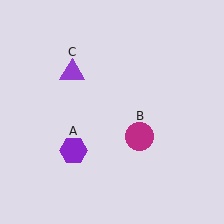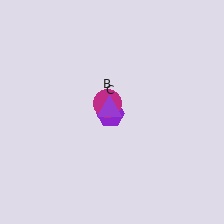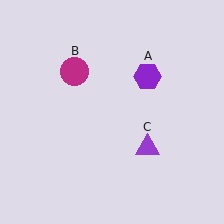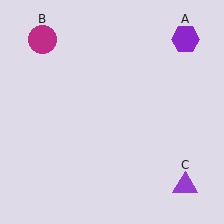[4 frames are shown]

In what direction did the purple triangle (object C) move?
The purple triangle (object C) moved down and to the right.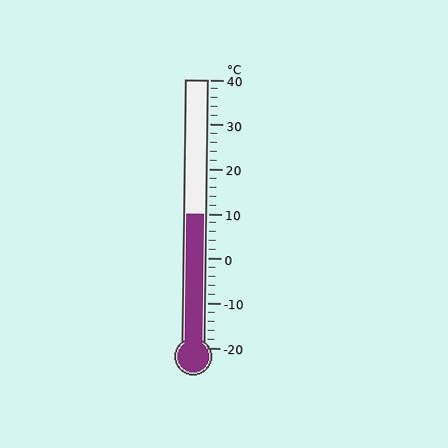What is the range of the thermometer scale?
The thermometer scale ranges from -20°C to 40°C.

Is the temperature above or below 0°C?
The temperature is above 0°C.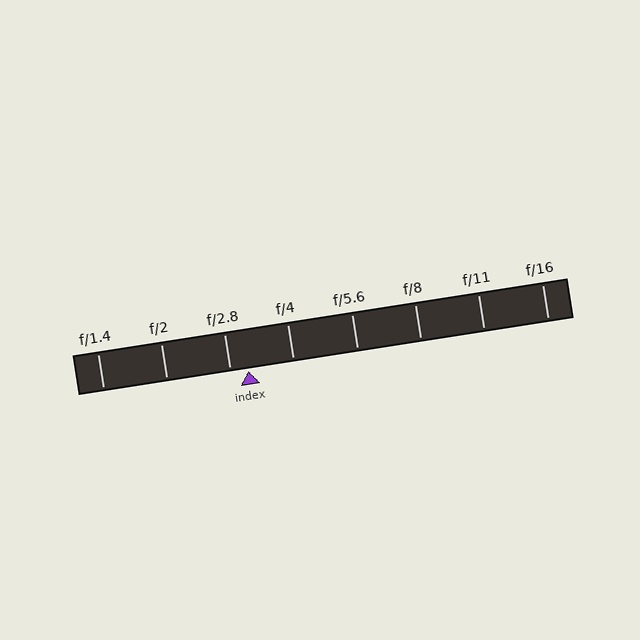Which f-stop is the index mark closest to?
The index mark is closest to f/2.8.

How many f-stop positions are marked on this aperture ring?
There are 8 f-stop positions marked.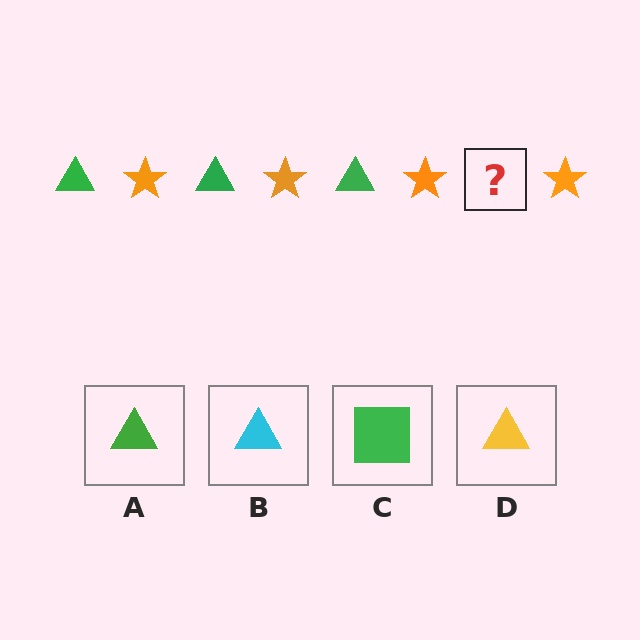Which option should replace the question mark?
Option A.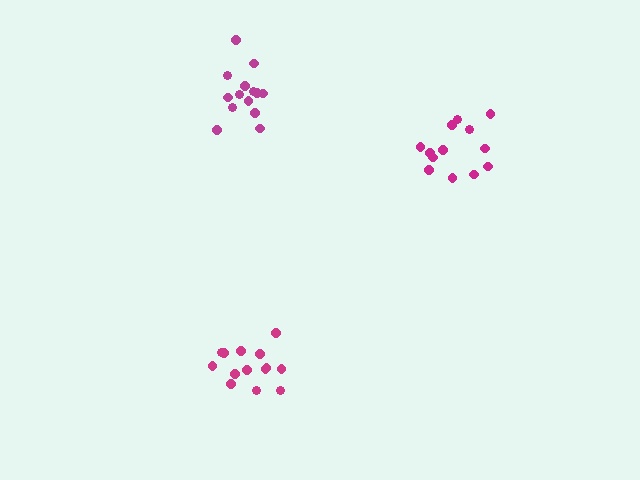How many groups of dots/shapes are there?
There are 3 groups.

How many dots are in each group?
Group 1: 14 dots, Group 2: 14 dots, Group 3: 13 dots (41 total).